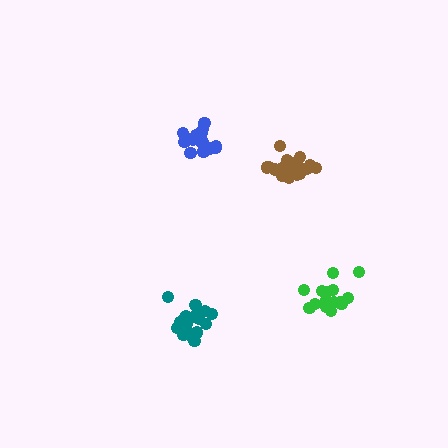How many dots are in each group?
Group 1: 20 dots, Group 2: 17 dots, Group 3: 20 dots, Group 4: 18 dots (75 total).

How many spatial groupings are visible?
There are 4 spatial groupings.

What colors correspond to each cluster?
The clusters are colored: teal, green, brown, blue.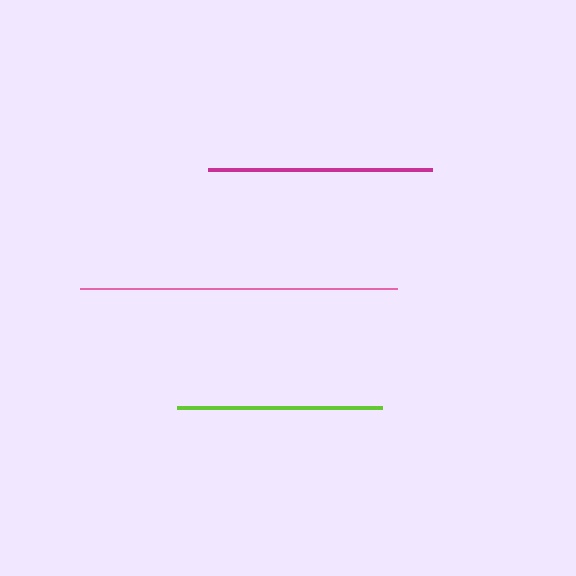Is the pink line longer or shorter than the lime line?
The pink line is longer than the lime line.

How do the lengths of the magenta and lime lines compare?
The magenta and lime lines are approximately the same length.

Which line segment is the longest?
The pink line is the longest at approximately 317 pixels.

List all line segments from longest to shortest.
From longest to shortest: pink, magenta, lime.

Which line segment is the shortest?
The lime line is the shortest at approximately 205 pixels.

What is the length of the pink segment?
The pink segment is approximately 317 pixels long.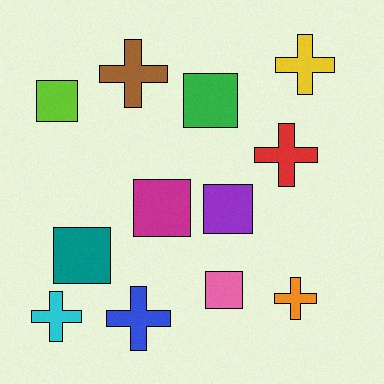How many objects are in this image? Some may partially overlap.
There are 12 objects.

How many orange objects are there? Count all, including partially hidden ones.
There is 1 orange object.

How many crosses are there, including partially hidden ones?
There are 6 crosses.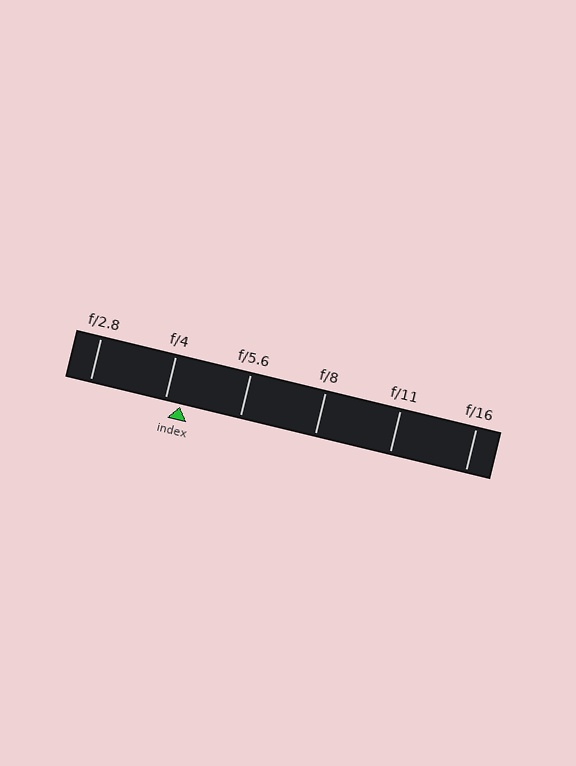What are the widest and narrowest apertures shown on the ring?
The widest aperture shown is f/2.8 and the narrowest is f/16.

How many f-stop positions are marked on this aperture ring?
There are 6 f-stop positions marked.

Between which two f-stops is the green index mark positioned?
The index mark is between f/4 and f/5.6.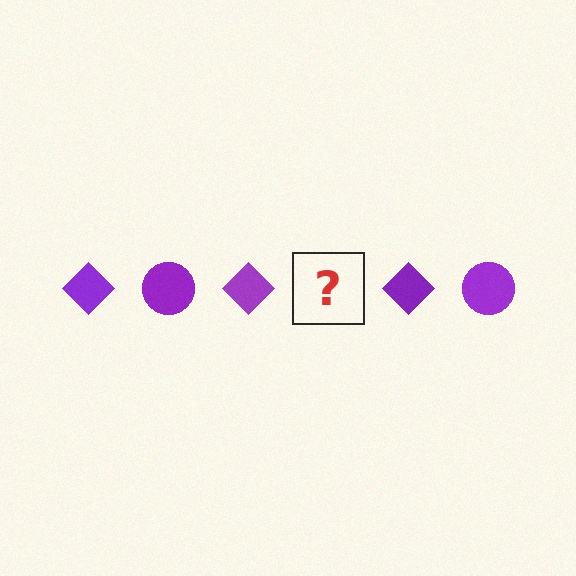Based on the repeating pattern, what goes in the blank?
The blank should be a purple circle.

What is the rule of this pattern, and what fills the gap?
The rule is that the pattern cycles through diamond, circle shapes in purple. The gap should be filled with a purple circle.